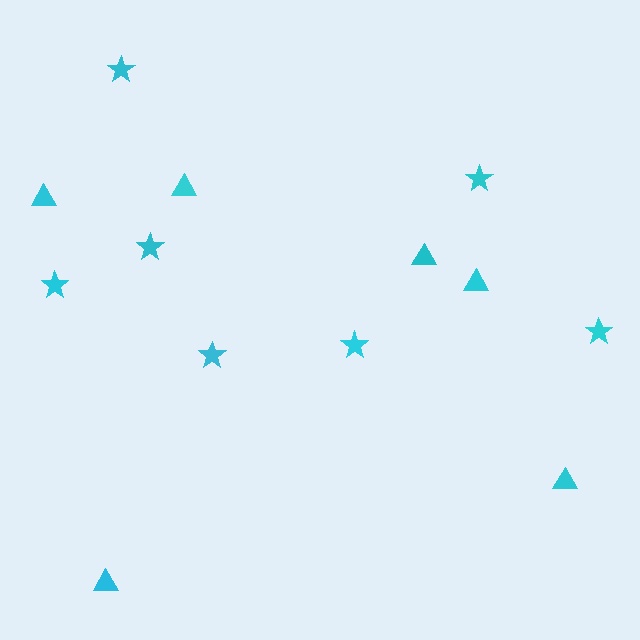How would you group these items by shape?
There are 2 groups: one group of triangles (6) and one group of stars (7).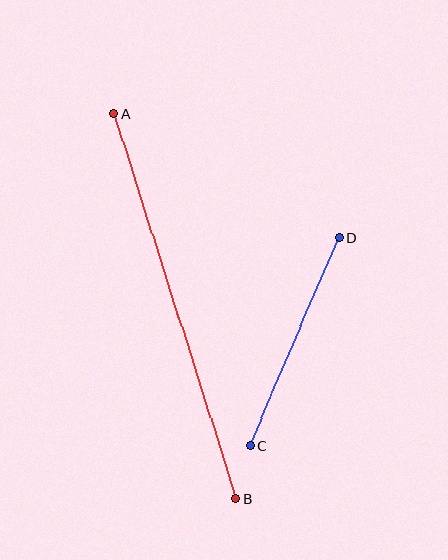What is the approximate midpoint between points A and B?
The midpoint is at approximately (175, 306) pixels.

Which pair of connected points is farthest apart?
Points A and B are farthest apart.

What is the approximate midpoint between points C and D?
The midpoint is at approximately (294, 342) pixels.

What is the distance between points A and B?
The distance is approximately 404 pixels.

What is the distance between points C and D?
The distance is approximately 226 pixels.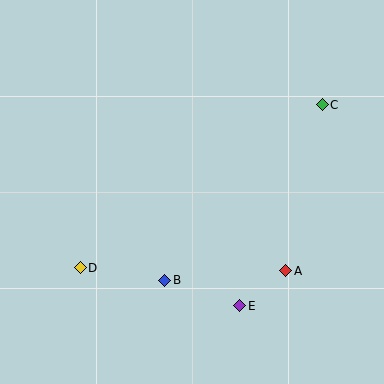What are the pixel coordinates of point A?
Point A is at (286, 271).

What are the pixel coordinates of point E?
Point E is at (240, 306).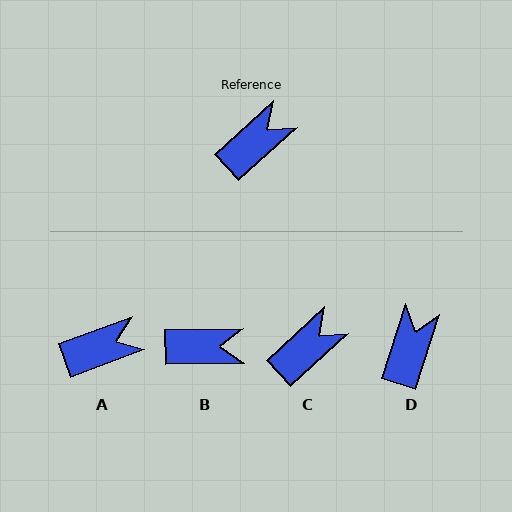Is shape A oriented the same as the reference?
No, it is off by about 22 degrees.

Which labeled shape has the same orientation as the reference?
C.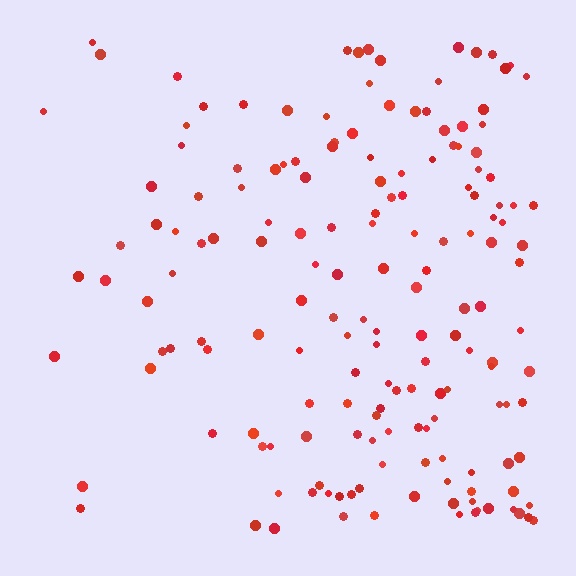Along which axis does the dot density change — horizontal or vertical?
Horizontal.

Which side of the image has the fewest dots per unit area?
The left.